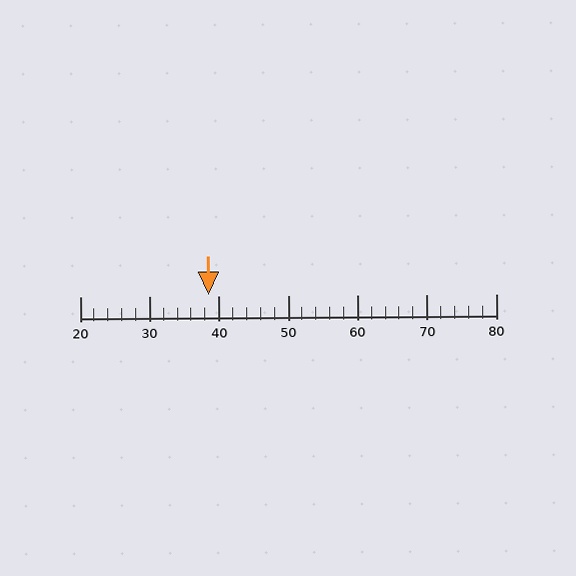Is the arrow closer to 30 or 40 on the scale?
The arrow is closer to 40.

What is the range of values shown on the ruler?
The ruler shows values from 20 to 80.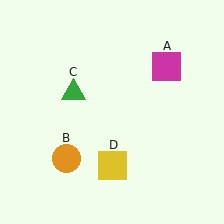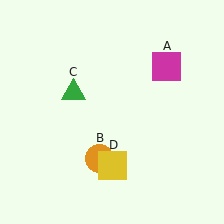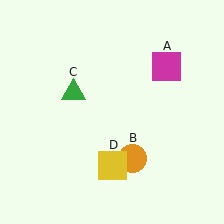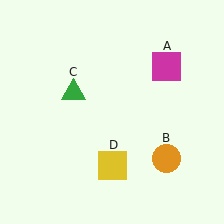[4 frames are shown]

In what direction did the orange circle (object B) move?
The orange circle (object B) moved right.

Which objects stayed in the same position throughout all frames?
Magenta square (object A) and green triangle (object C) and yellow square (object D) remained stationary.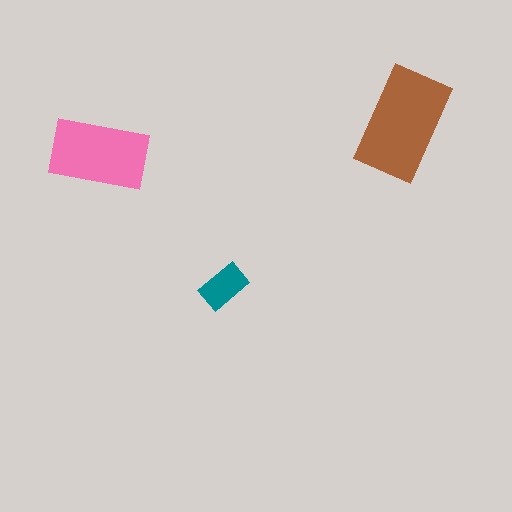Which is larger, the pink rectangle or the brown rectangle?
The brown one.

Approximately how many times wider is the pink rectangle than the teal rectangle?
About 2 times wider.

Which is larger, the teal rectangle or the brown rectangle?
The brown one.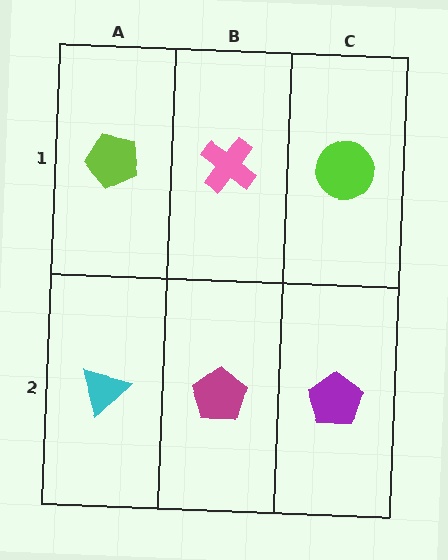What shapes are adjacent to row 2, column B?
A pink cross (row 1, column B), a cyan triangle (row 2, column A), a purple pentagon (row 2, column C).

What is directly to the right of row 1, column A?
A pink cross.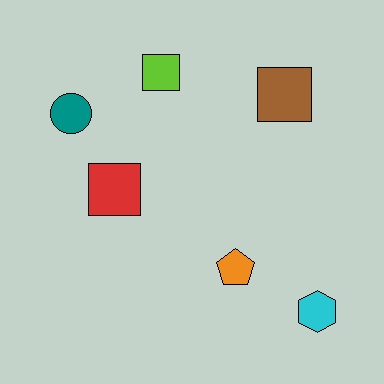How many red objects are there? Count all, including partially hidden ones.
There is 1 red object.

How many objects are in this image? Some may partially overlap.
There are 6 objects.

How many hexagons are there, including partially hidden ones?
There is 1 hexagon.